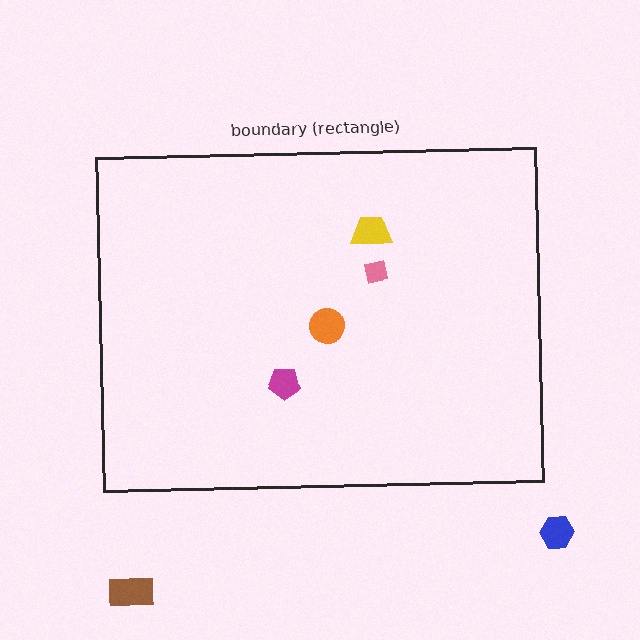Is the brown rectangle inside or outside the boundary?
Outside.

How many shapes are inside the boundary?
4 inside, 2 outside.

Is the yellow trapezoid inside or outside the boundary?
Inside.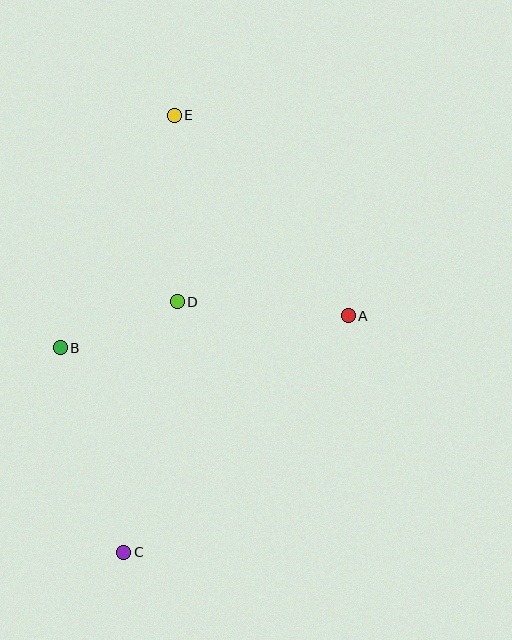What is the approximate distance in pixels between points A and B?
The distance between A and B is approximately 290 pixels.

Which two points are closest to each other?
Points B and D are closest to each other.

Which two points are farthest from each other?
Points C and E are farthest from each other.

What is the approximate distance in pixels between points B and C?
The distance between B and C is approximately 214 pixels.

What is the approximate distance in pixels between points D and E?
The distance between D and E is approximately 186 pixels.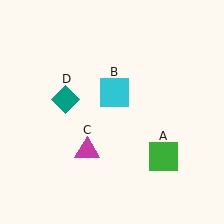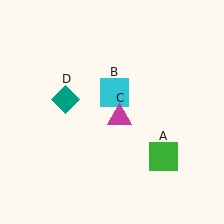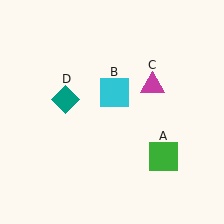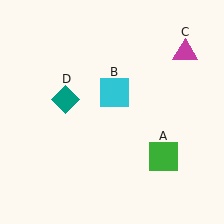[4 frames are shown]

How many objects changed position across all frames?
1 object changed position: magenta triangle (object C).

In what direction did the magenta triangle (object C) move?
The magenta triangle (object C) moved up and to the right.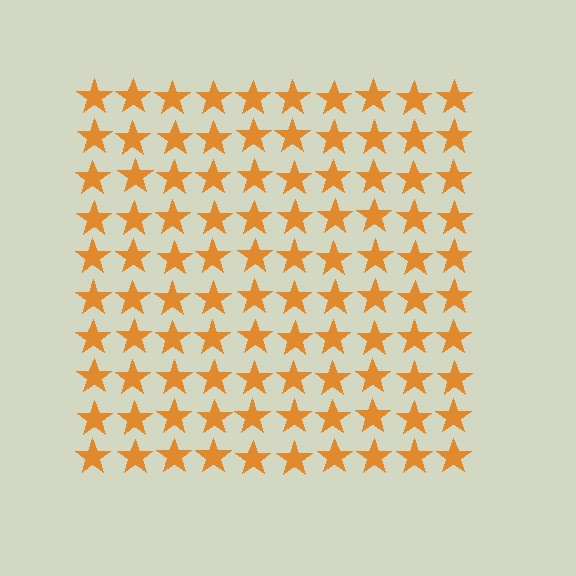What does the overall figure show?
The overall figure shows a square.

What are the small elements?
The small elements are stars.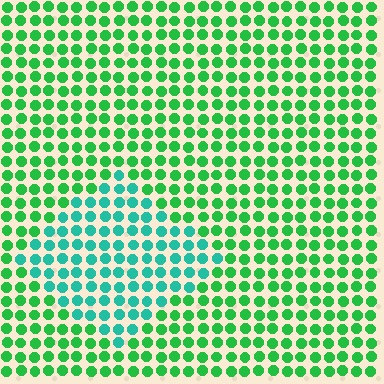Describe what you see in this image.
The image is filled with small green elements in a uniform arrangement. A diamond-shaped region is visible where the elements are tinted to a slightly different hue, forming a subtle color boundary.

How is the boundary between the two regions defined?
The boundary is defined purely by a slight shift in hue (about 38 degrees). Spacing, size, and orientation are identical on both sides.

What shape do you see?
I see a diamond.